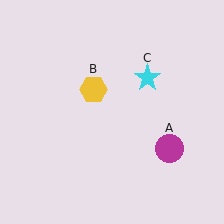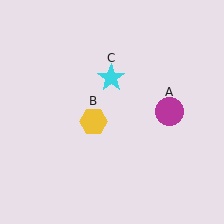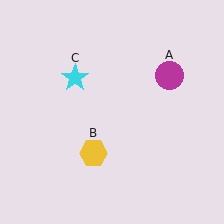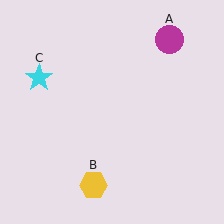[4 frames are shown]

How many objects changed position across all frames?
3 objects changed position: magenta circle (object A), yellow hexagon (object B), cyan star (object C).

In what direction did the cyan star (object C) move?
The cyan star (object C) moved left.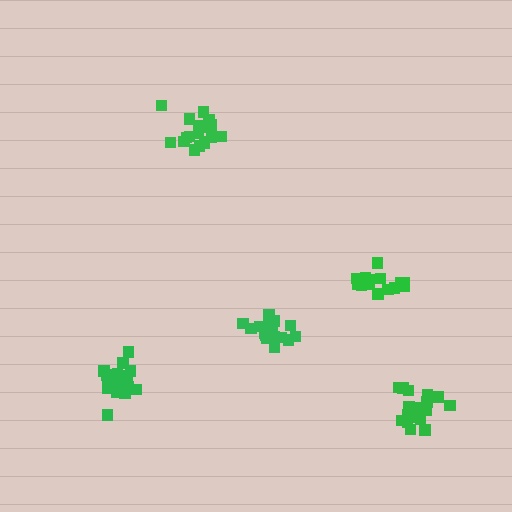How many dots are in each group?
Group 1: 18 dots, Group 2: 20 dots, Group 3: 20 dots, Group 4: 19 dots, Group 5: 16 dots (93 total).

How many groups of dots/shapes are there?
There are 5 groups.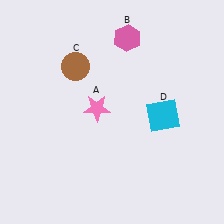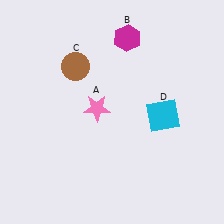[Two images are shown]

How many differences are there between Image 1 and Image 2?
There is 1 difference between the two images.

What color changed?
The hexagon (B) changed from pink in Image 1 to magenta in Image 2.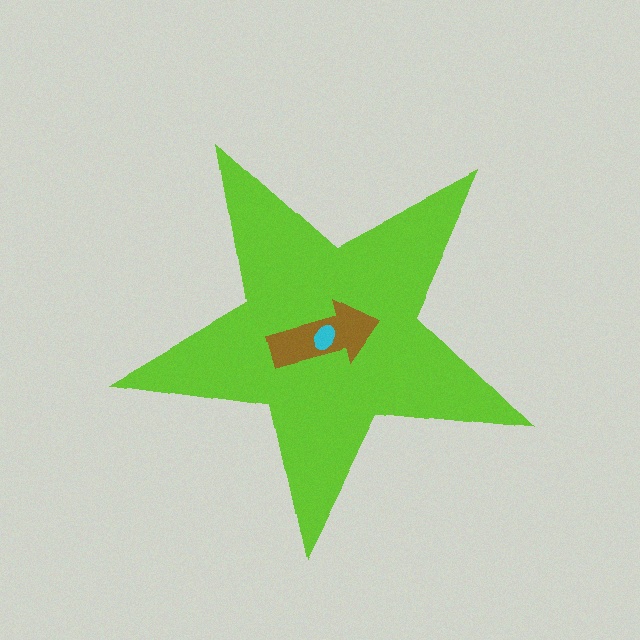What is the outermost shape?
The lime star.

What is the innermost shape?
The cyan ellipse.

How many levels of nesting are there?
3.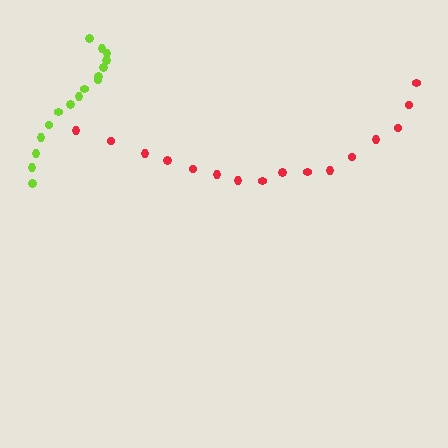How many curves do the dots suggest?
There are 2 distinct paths.